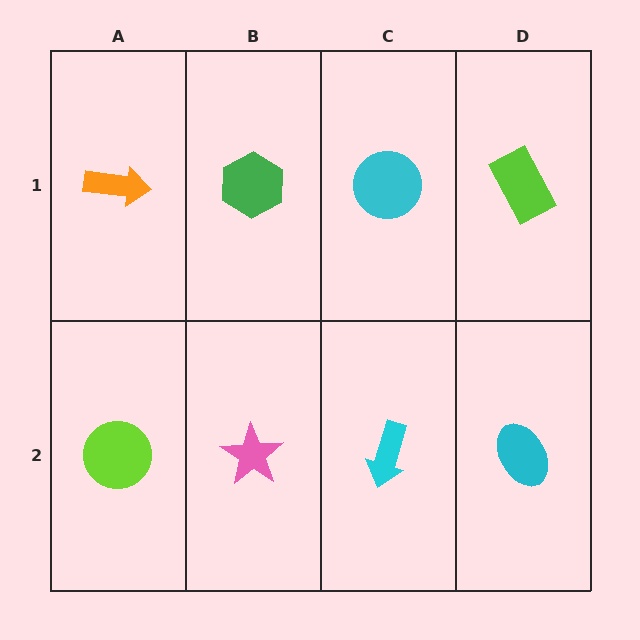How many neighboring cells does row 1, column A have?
2.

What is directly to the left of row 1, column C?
A green hexagon.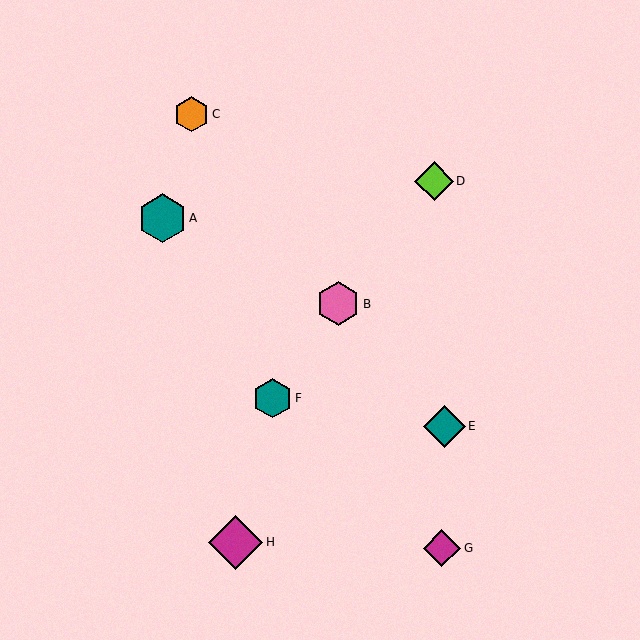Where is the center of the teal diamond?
The center of the teal diamond is at (444, 426).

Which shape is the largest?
The magenta diamond (labeled H) is the largest.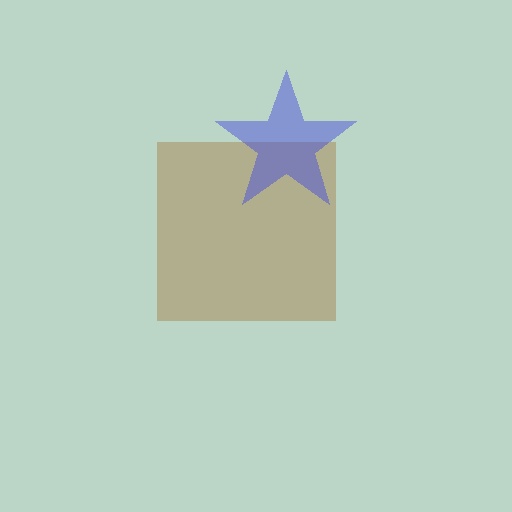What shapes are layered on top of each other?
The layered shapes are: a brown square, a blue star.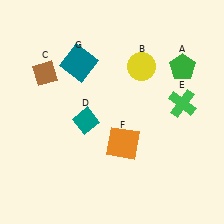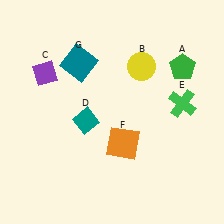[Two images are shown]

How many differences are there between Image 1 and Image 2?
There is 1 difference between the two images.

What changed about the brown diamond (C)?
In Image 1, C is brown. In Image 2, it changed to purple.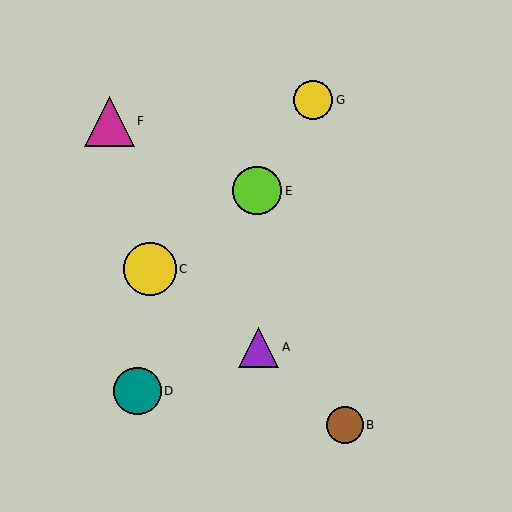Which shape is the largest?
The yellow circle (labeled C) is the largest.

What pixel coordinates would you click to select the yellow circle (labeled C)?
Click at (150, 269) to select the yellow circle C.